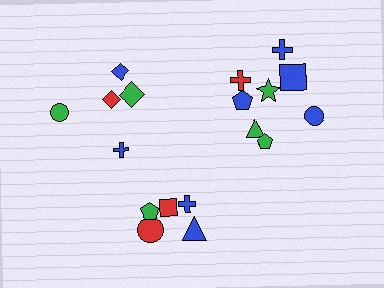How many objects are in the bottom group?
There are 5 objects.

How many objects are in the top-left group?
There are 5 objects.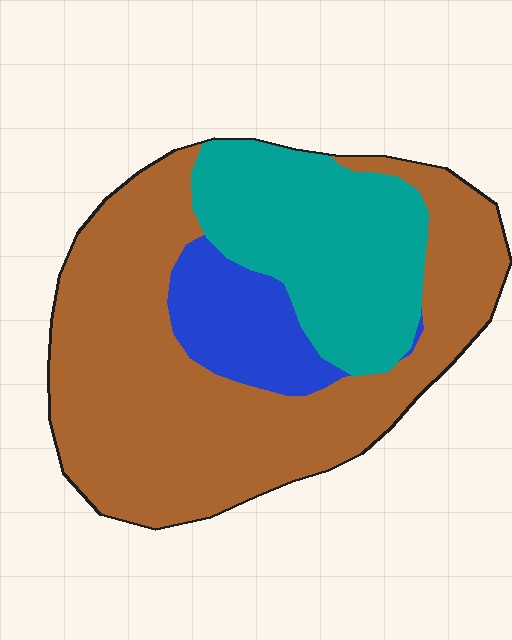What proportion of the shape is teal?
Teal covers 28% of the shape.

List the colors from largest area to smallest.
From largest to smallest: brown, teal, blue.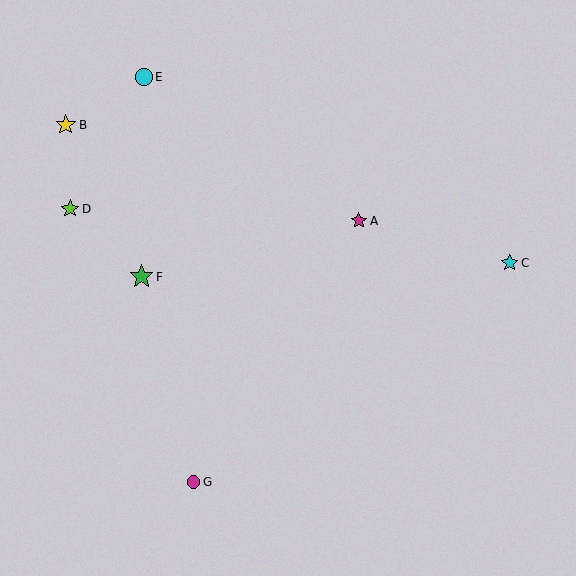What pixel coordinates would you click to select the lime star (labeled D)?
Click at (70, 209) to select the lime star D.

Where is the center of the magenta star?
The center of the magenta star is at (359, 221).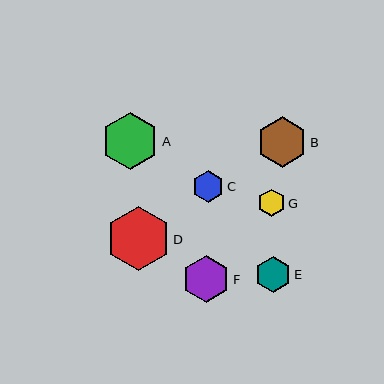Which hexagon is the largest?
Hexagon D is the largest with a size of approximately 64 pixels.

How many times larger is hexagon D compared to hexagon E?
Hexagon D is approximately 1.8 times the size of hexagon E.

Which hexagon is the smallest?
Hexagon G is the smallest with a size of approximately 28 pixels.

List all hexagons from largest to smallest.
From largest to smallest: D, A, B, F, E, C, G.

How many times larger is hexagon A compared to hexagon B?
Hexagon A is approximately 1.1 times the size of hexagon B.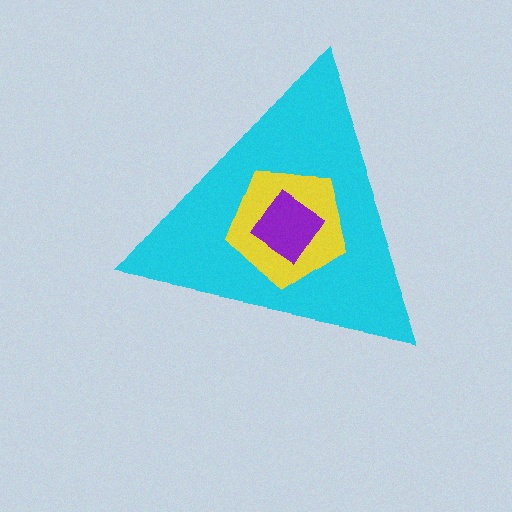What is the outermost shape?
The cyan triangle.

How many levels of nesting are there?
3.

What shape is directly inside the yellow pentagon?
The purple diamond.